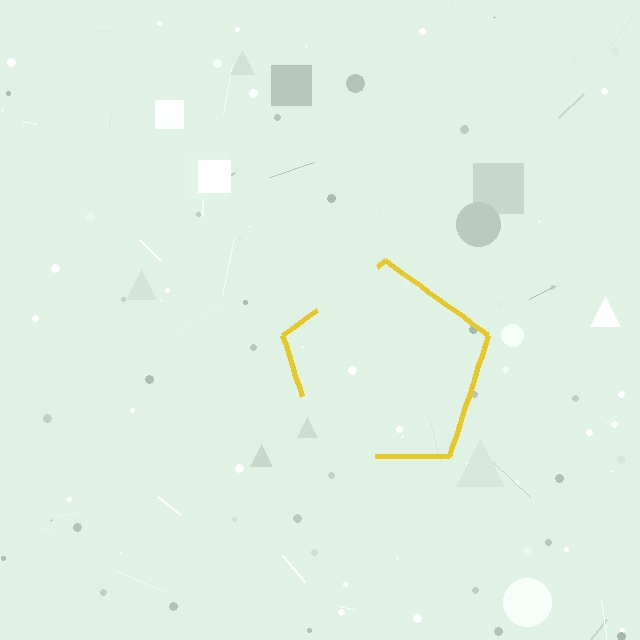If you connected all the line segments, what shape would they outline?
They would outline a pentagon.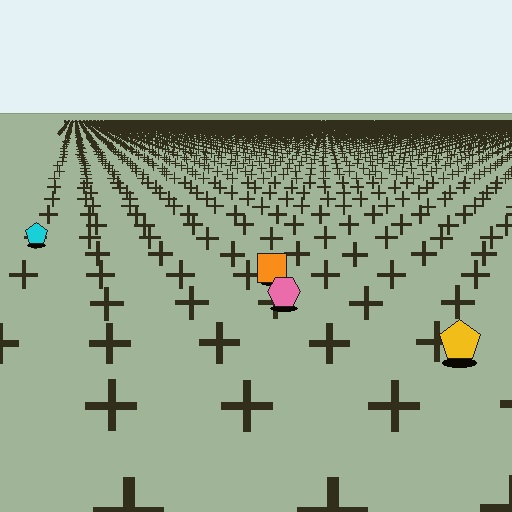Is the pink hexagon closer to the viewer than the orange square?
Yes. The pink hexagon is closer — you can tell from the texture gradient: the ground texture is coarser near it.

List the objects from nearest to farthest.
From nearest to farthest: the yellow pentagon, the pink hexagon, the orange square, the cyan pentagon.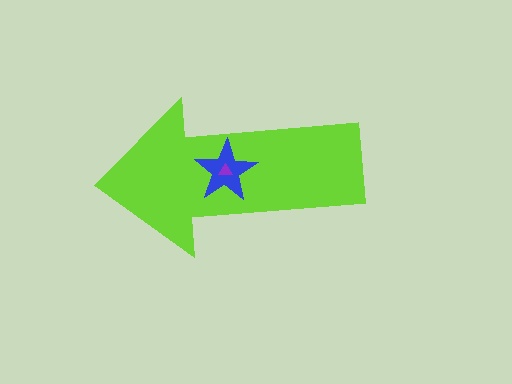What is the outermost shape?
The lime arrow.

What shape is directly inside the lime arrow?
The blue star.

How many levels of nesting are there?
3.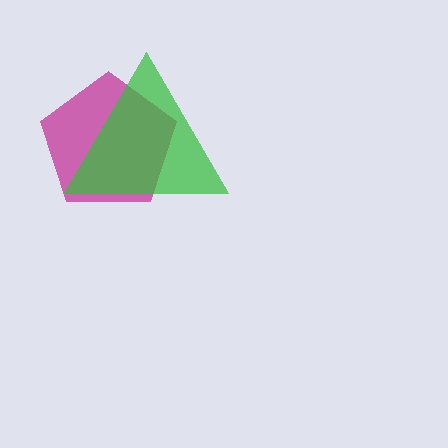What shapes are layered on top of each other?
The layered shapes are: a magenta pentagon, a green triangle.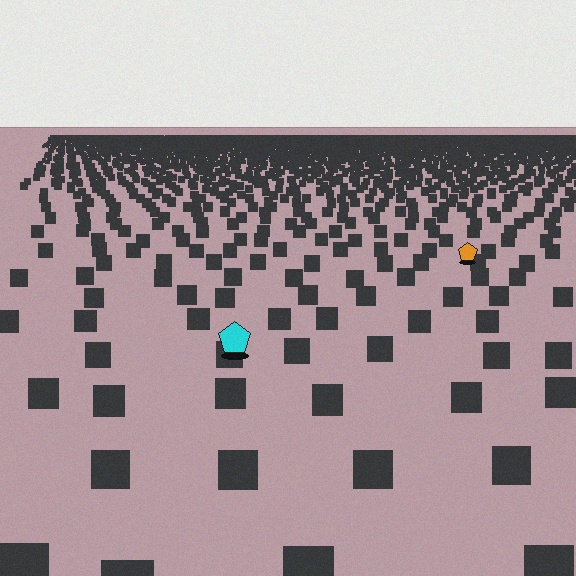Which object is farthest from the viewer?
The orange pentagon is farthest from the viewer. It appears smaller and the ground texture around it is denser.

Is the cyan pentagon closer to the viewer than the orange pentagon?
Yes. The cyan pentagon is closer — you can tell from the texture gradient: the ground texture is coarser near it.